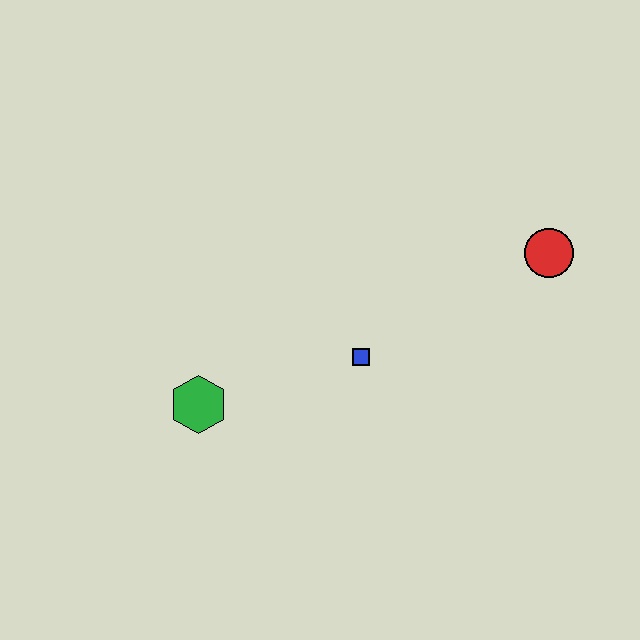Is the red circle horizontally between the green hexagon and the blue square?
No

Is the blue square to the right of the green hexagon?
Yes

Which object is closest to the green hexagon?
The blue square is closest to the green hexagon.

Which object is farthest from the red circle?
The green hexagon is farthest from the red circle.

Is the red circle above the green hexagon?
Yes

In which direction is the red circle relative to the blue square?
The red circle is to the right of the blue square.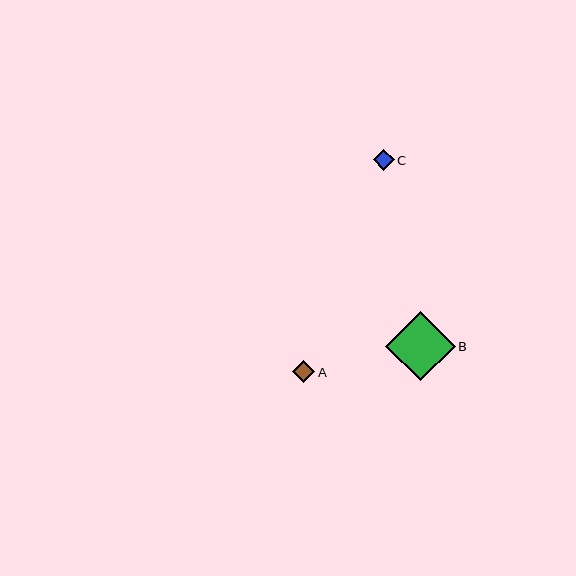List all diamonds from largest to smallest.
From largest to smallest: B, A, C.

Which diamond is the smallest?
Diamond C is the smallest with a size of approximately 21 pixels.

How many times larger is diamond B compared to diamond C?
Diamond B is approximately 3.3 times the size of diamond C.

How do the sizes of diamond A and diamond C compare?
Diamond A and diamond C are approximately the same size.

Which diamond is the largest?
Diamond B is the largest with a size of approximately 69 pixels.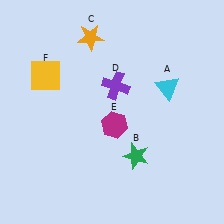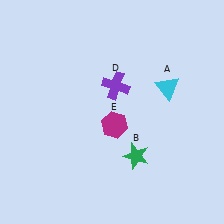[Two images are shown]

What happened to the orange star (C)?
The orange star (C) was removed in Image 2. It was in the top-left area of Image 1.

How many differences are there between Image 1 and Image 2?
There are 2 differences between the two images.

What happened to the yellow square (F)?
The yellow square (F) was removed in Image 2. It was in the top-left area of Image 1.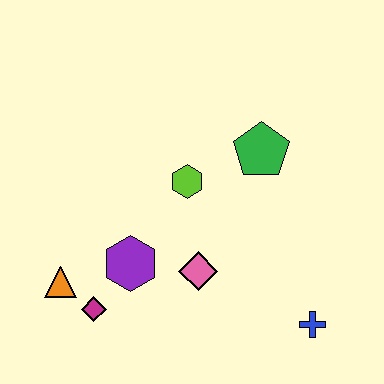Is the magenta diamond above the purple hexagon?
No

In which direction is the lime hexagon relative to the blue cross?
The lime hexagon is above the blue cross.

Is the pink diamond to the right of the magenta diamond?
Yes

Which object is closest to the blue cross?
The pink diamond is closest to the blue cross.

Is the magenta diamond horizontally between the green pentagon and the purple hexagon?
No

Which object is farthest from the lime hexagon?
The blue cross is farthest from the lime hexagon.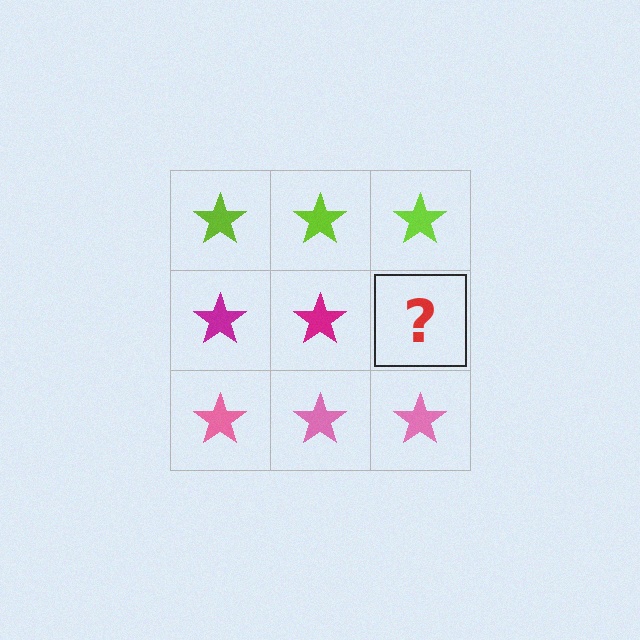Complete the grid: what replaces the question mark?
The question mark should be replaced with a magenta star.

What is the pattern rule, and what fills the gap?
The rule is that each row has a consistent color. The gap should be filled with a magenta star.